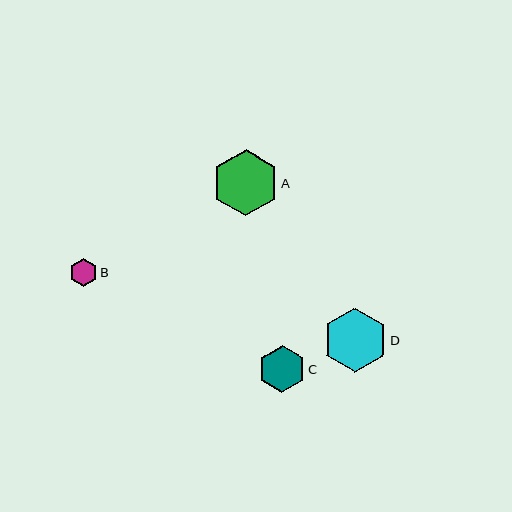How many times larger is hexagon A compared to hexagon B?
Hexagon A is approximately 2.4 times the size of hexagon B.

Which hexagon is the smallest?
Hexagon B is the smallest with a size of approximately 28 pixels.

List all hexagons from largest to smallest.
From largest to smallest: A, D, C, B.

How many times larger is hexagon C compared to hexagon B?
Hexagon C is approximately 1.7 times the size of hexagon B.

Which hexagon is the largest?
Hexagon A is the largest with a size of approximately 66 pixels.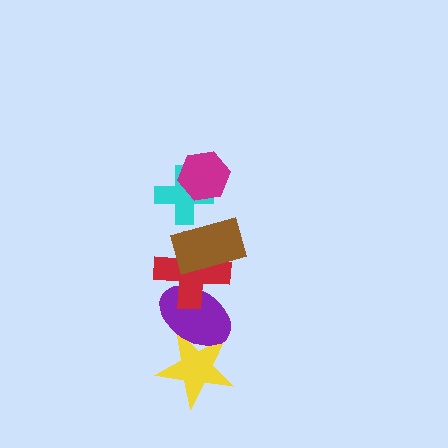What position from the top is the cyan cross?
The cyan cross is 2nd from the top.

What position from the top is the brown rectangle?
The brown rectangle is 3rd from the top.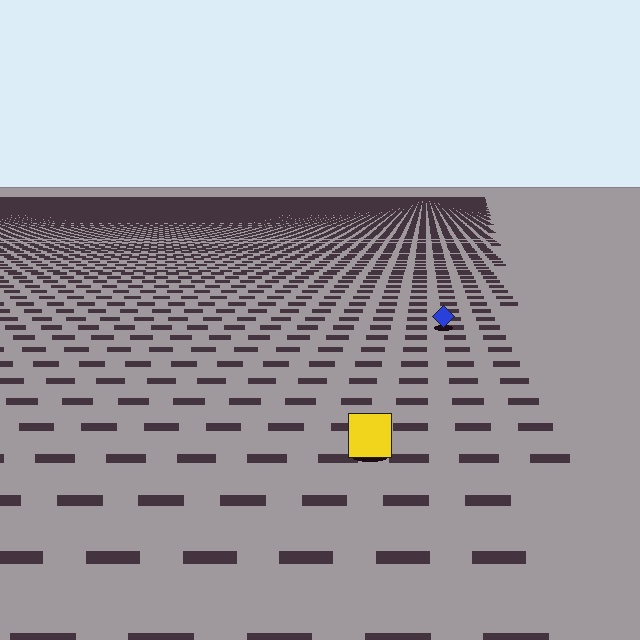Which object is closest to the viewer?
The yellow square is closest. The texture marks near it are larger and more spread out.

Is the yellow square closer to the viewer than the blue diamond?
Yes. The yellow square is closer — you can tell from the texture gradient: the ground texture is coarser near it.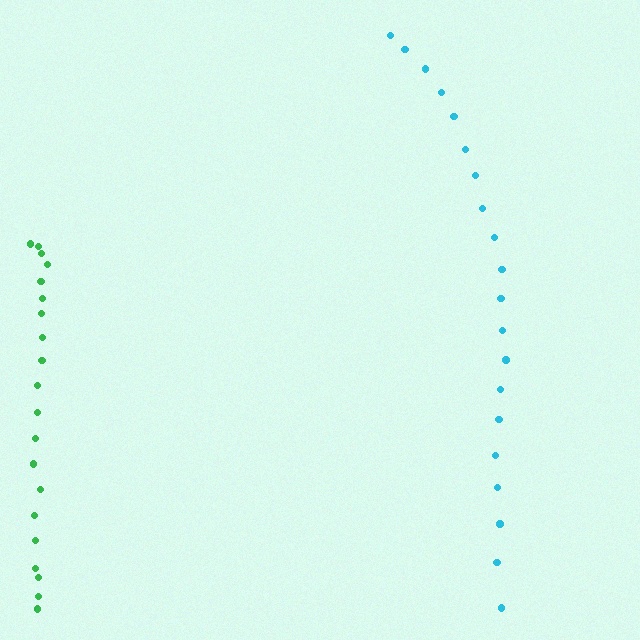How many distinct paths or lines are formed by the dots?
There are 2 distinct paths.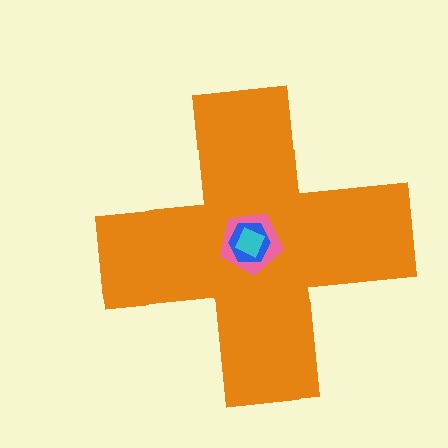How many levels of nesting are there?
4.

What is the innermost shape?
The cyan square.